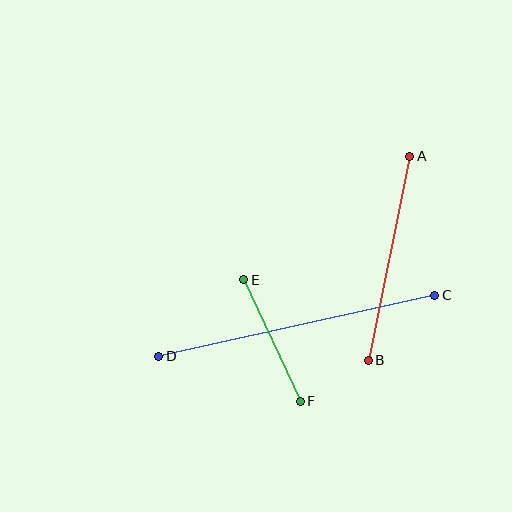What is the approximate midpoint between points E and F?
The midpoint is at approximately (272, 340) pixels.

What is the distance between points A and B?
The distance is approximately 208 pixels.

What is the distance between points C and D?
The distance is approximately 283 pixels.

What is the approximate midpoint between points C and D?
The midpoint is at approximately (297, 326) pixels.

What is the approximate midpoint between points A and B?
The midpoint is at approximately (389, 258) pixels.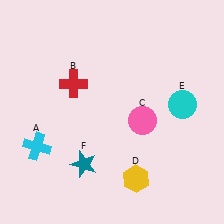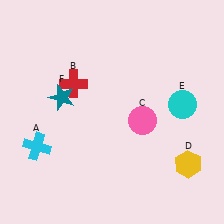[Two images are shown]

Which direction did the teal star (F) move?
The teal star (F) moved up.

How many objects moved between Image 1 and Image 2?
2 objects moved between the two images.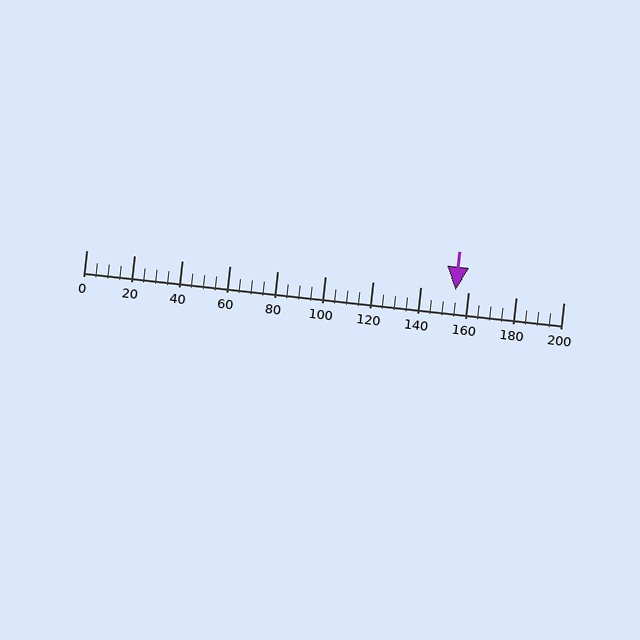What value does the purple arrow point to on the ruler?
The purple arrow points to approximately 155.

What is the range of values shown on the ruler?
The ruler shows values from 0 to 200.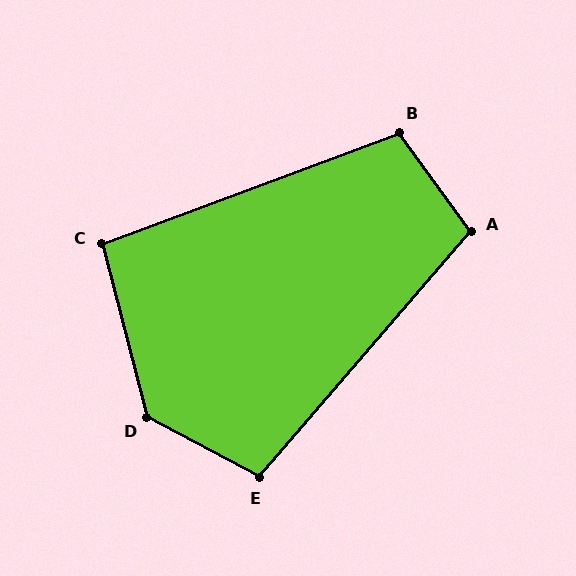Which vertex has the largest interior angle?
D, at approximately 133 degrees.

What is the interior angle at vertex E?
Approximately 103 degrees (obtuse).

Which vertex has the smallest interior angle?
C, at approximately 96 degrees.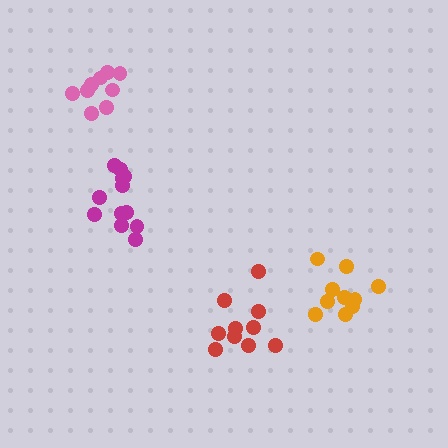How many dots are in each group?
Group 1: 10 dots, Group 2: 9 dots, Group 3: 12 dots, Group 4: 10 dots (41 total).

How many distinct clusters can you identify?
There are 4 distinct clusters.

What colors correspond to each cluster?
The clusters are colored: red, pink, magenta, orange.